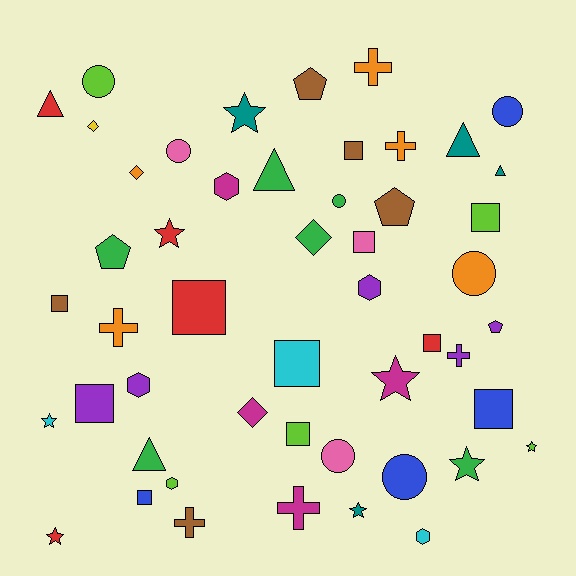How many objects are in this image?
There are 50 objects.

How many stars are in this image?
There are 8 stars.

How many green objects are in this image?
There are 6 green objects.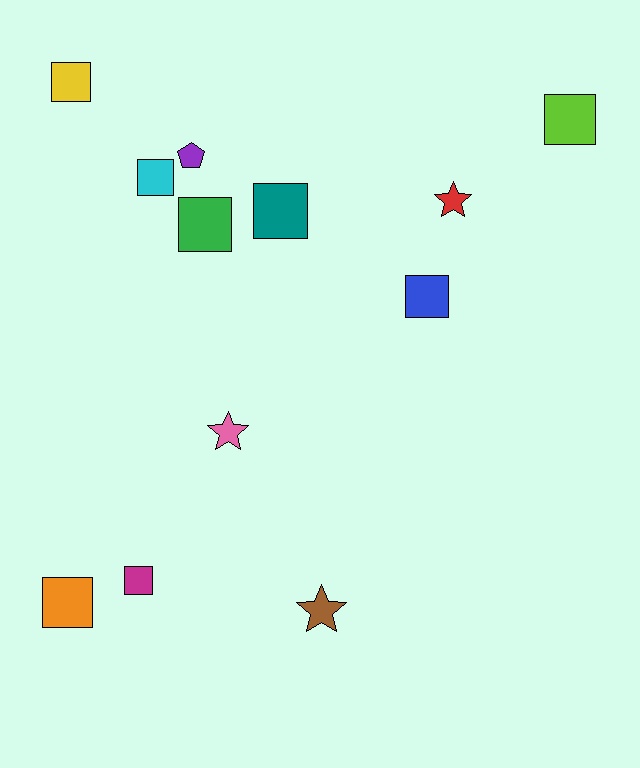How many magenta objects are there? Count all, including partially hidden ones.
There is 1 magenta object.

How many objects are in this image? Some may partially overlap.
There are 12 objects.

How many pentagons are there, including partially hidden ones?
There is 1 pentagon.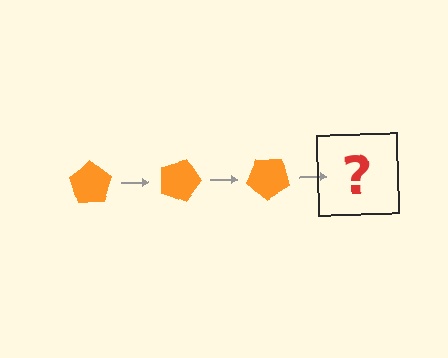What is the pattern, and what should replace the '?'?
The pattern is that the pentagon rotates 20 degrees each step. The '?' should be an orange pentagon rotated 60 degrees.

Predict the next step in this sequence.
The next step is an orange pentagon rotated 60 degrees.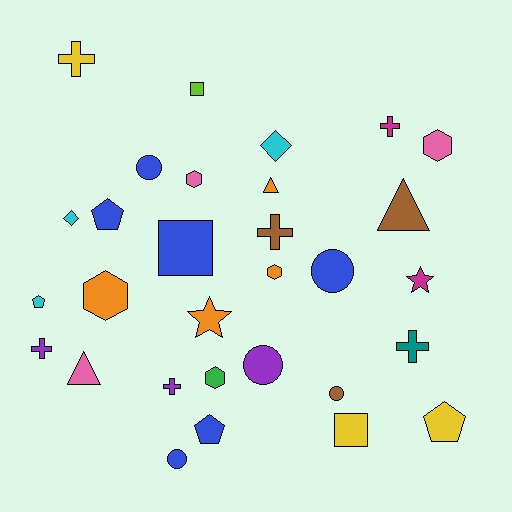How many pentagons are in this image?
There are 4 pentagons.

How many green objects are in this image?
There is 1 green object.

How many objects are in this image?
There are 30 objects.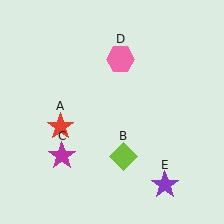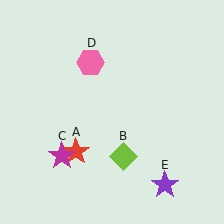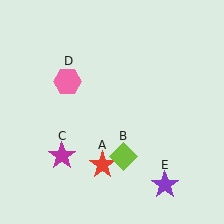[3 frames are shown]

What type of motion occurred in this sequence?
The red star (object A), pink hexagon (object D) rotated counterclockwise around the center of the scene.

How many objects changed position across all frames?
2 objects changed position: red star (object A), pink hexagon (object D).